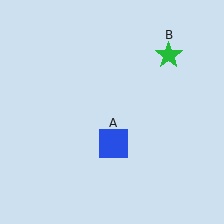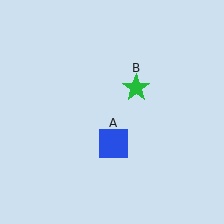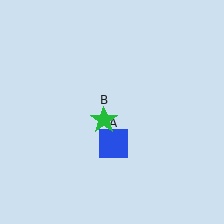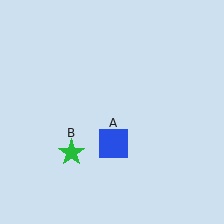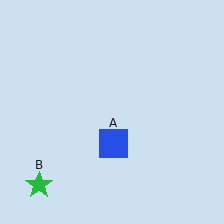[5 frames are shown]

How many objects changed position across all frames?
1 object changed position: green star (object B).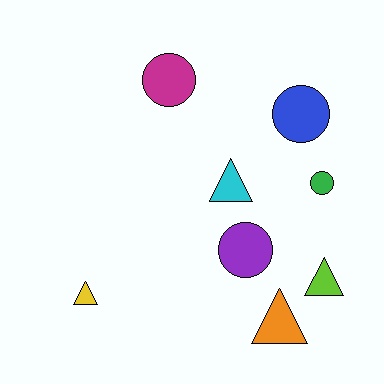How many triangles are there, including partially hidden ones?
There are 4 triangles.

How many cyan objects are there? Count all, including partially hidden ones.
There is 1 cyan object.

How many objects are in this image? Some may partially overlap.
There are 8 objects.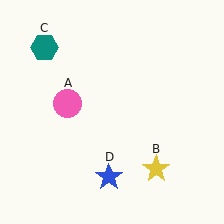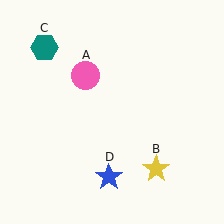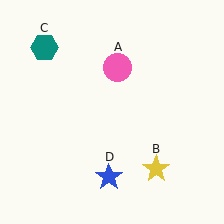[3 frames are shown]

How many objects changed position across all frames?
1 object changed position: pink circle (object A).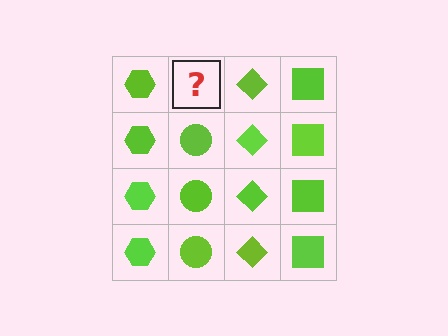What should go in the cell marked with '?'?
The missing cell should contain a lime circle.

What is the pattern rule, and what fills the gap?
The rule is that each column has a consistent shape. The gap should be filled with a lime circle.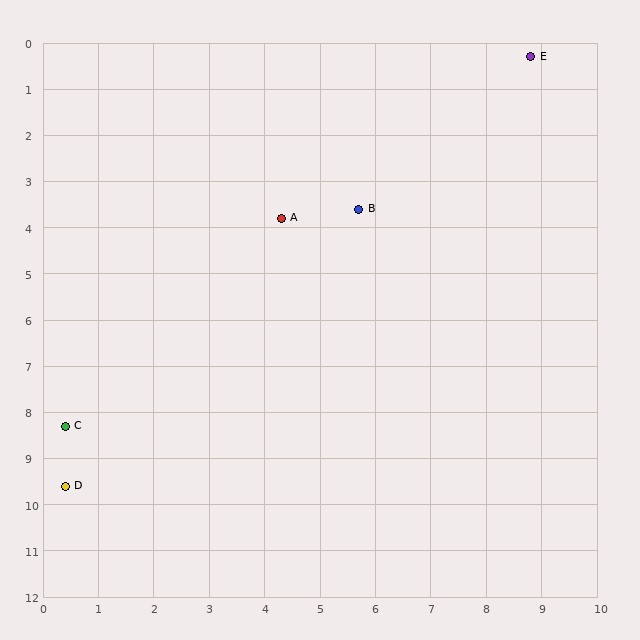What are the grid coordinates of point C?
Point C is at approximately (0.4, 8.3).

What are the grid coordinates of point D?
Point D is at approximately (0.4, 9.6).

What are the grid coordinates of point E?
Point E is at approximately (8.8, 0.3).